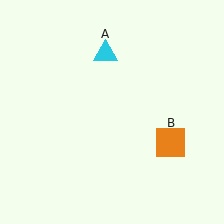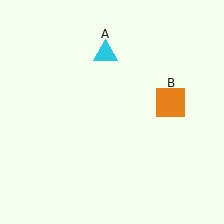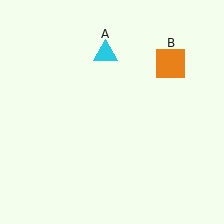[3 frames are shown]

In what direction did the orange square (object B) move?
The orange square (object B) moved up.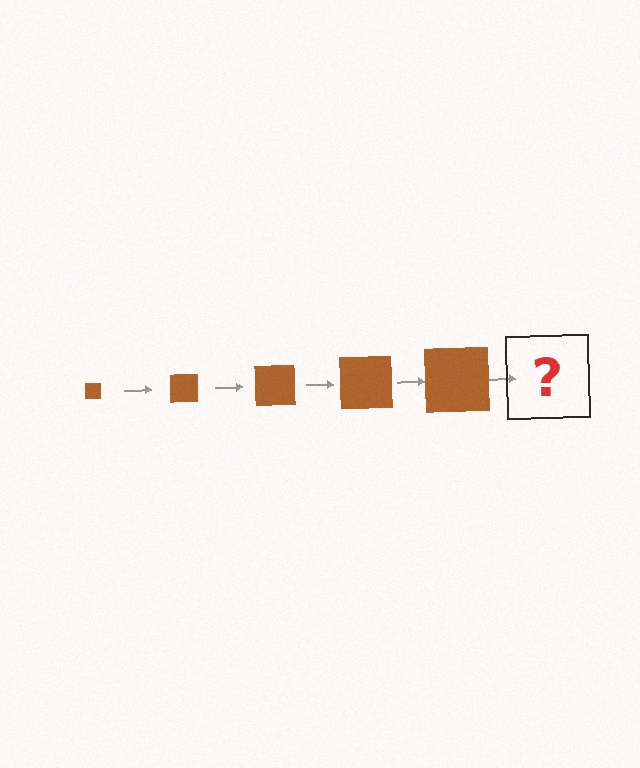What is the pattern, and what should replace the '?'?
The pattern is that the square gets progressively larger each step. The '?' should be a brown square, larger than the previous one.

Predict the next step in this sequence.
The next step is a brown square, larger than the previous one.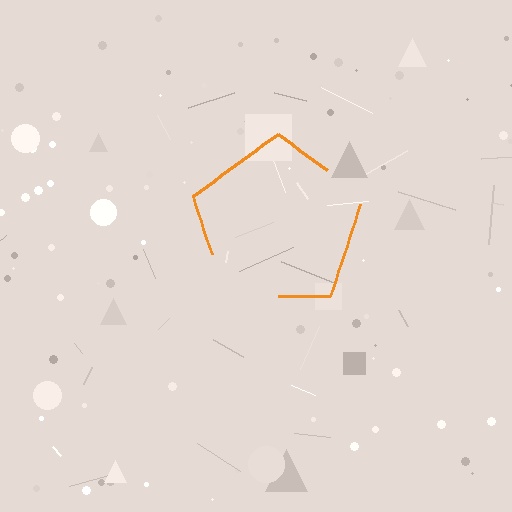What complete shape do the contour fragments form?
The contour fragments form a pentagon.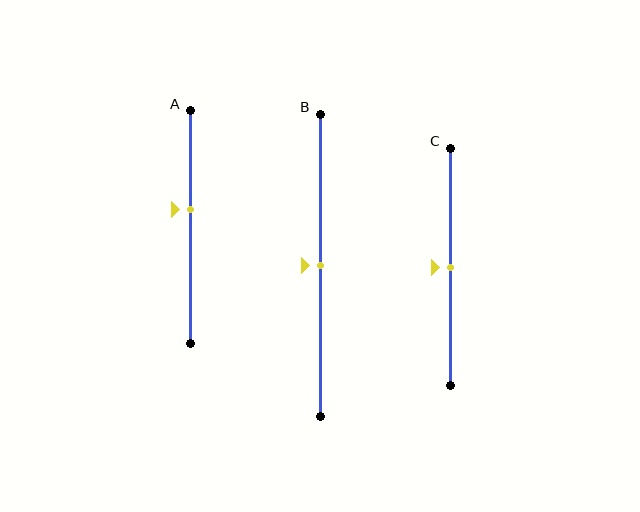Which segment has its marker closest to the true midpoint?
Segment B has its marker closest to the true midpoint.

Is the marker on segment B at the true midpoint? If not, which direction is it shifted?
Yes, the marker on segment B is at the true midpoint.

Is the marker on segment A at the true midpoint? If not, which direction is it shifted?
No, the marker on segment A is shifted upward by about 7% of the segment length.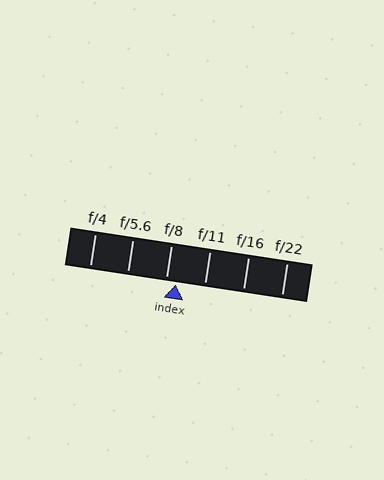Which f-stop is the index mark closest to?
The index mark is closest to f/8.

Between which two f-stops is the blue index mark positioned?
The index mark is between f/8 and f/11.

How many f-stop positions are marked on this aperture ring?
There are 6 f-stop positions marked.